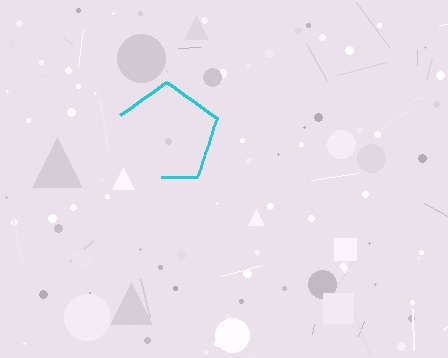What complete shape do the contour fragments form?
The contour fragments form a pentagon.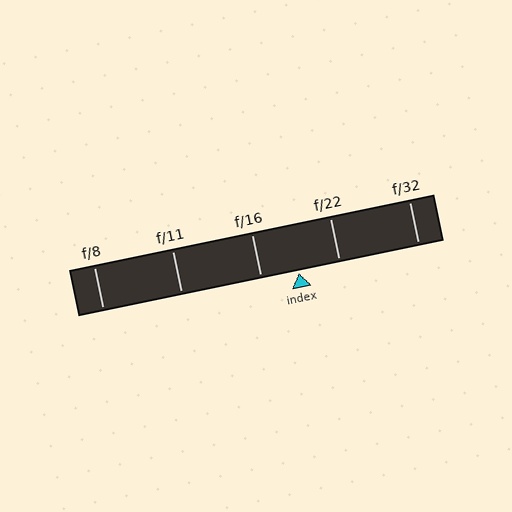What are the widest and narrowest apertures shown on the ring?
The widest aperture shown is f/8 and the narrowest is f/32.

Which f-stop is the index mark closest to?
The index mark is closest to f/16.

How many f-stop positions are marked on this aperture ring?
There are 5 f-stop positions marked.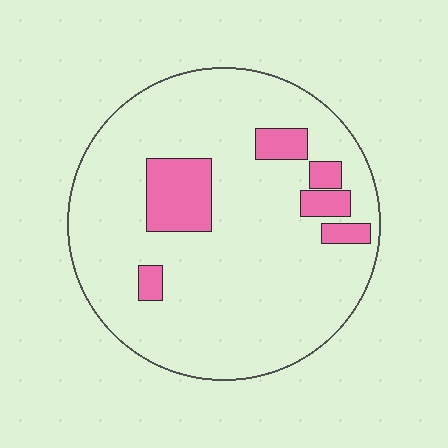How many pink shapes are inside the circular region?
6.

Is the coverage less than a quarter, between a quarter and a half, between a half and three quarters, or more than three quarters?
Less than a quarter.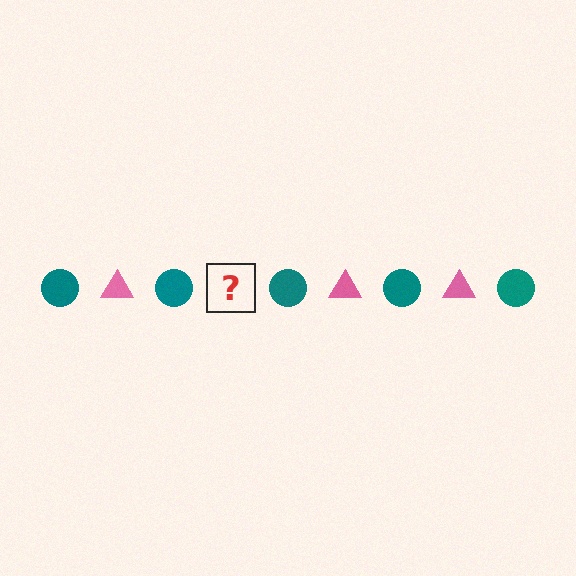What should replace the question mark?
The question mark should be replaced with a pink triangle.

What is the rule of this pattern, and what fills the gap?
The rule is that the pattern alternates between teal circle and pink triangle. The gap should be filled with a pink triangle.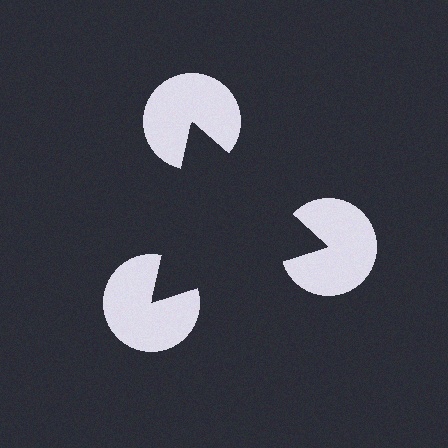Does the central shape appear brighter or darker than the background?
It typically appears slightly darker than the background, even though no actual brightness change is drawn.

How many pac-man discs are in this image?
There are 3 — one at each vertex of the illusory triangle.